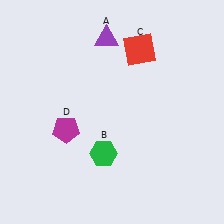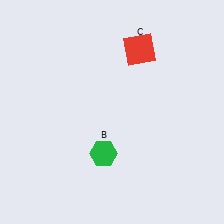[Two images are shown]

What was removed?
The purple triangle (A), the magenta pentagon (D) were removed in Image 2.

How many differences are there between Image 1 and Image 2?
There are 2 differences between the two images.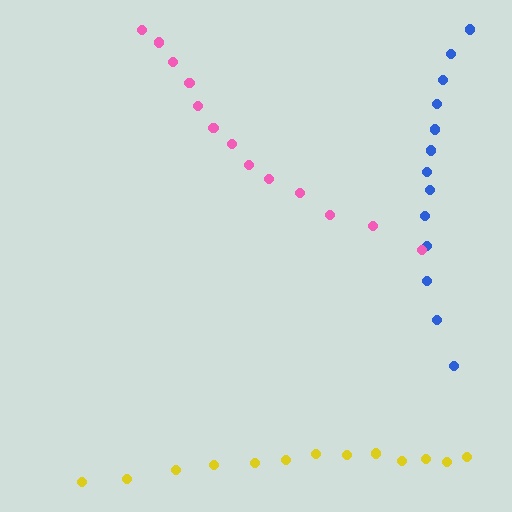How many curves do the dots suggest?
There are 3 distinct paths.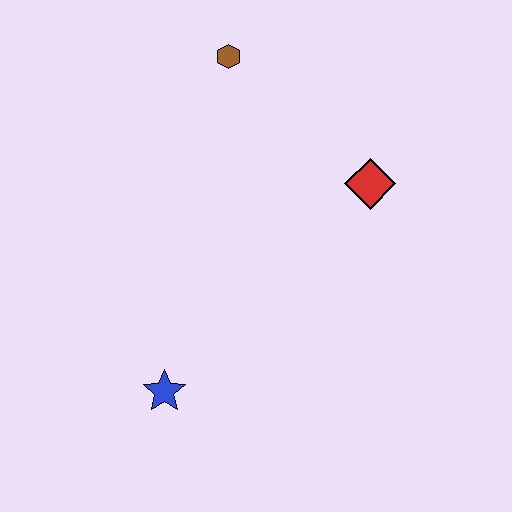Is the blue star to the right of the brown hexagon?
No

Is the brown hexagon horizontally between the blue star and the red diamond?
Yes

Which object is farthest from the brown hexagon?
The blue star is farthest from the brown hexagon.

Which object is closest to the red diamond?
The brown hexagon is closest to the red diamond.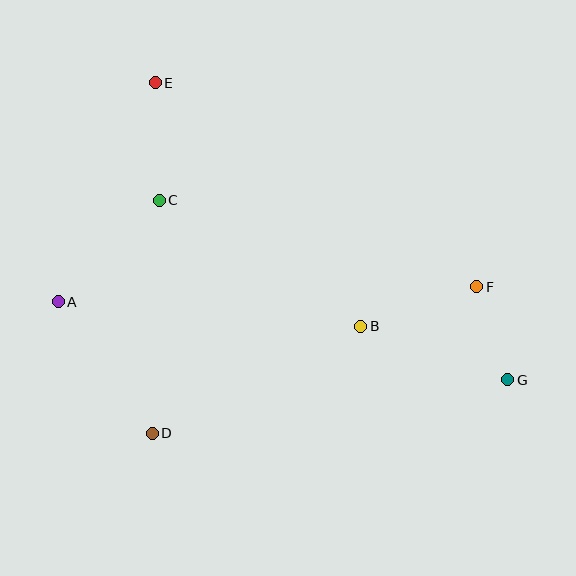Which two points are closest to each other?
Points F and G are closest to each other.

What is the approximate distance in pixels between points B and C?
The distance between B and C is approximately 238 pixels.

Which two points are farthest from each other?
Points E and G are farthest from each other.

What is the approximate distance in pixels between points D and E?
The distance between D and E is approximately 351 pixels.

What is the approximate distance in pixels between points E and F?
The distance between E and F is approximately 381 pixels.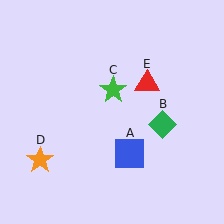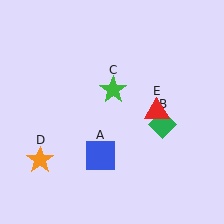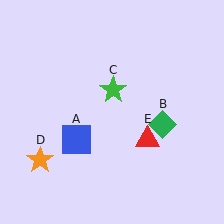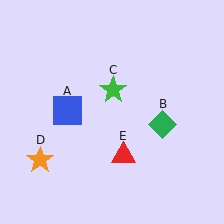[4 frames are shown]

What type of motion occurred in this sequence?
The blue square (object A), red triangle (object E) rotated clockwise around the center of the scene.